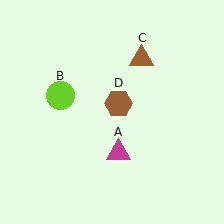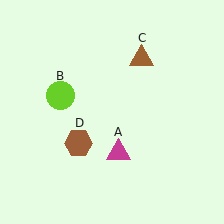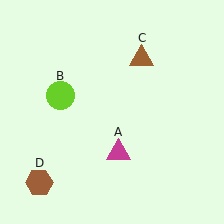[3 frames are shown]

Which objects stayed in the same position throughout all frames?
Magenta triangle (object A) and lime circle (object B) and brown triangle (object C) remained stationary.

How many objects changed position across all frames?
1 object changed position: brown hexagon (object D).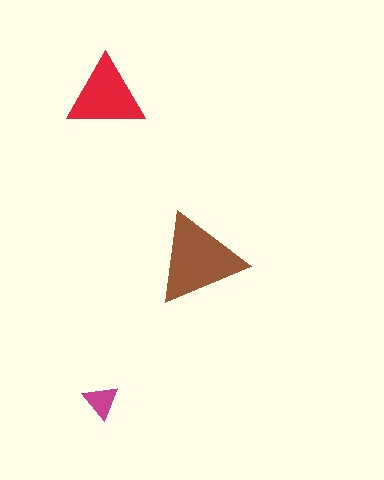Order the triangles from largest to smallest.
the brown one, the red one, the magenta one.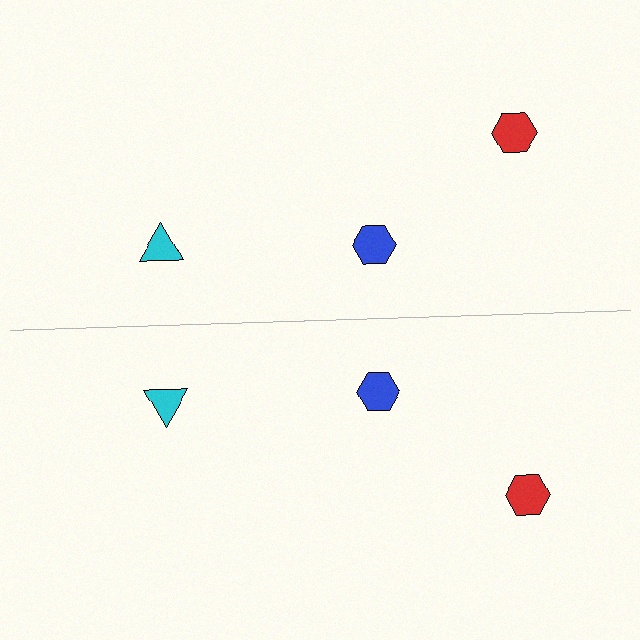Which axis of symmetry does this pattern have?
The pattern has a horizontal axis of symmetry running through the center of the image.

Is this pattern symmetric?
Yes, this pattern has bilateral (reflection) symmetry.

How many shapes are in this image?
There are 6 shapes in this image.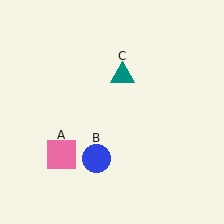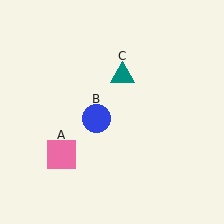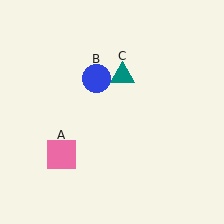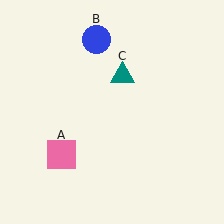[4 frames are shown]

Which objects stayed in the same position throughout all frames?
Pink square (object A) and teal triangle (object C) remained stationary.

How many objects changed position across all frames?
1 object changed position: blue circle (object B).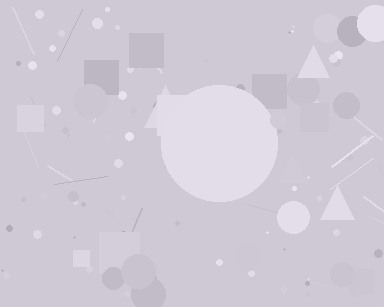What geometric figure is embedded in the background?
A circle is embedded in the background.